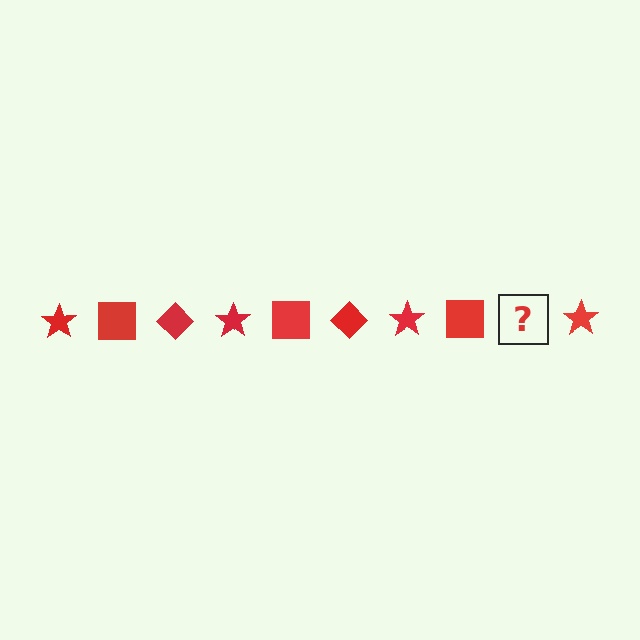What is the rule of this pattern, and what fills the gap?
The rule is that the pattern cycles through star, square, diamond shapes in red. The gap should be filled with a red diamond.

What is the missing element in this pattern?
The missing element is a red diamond.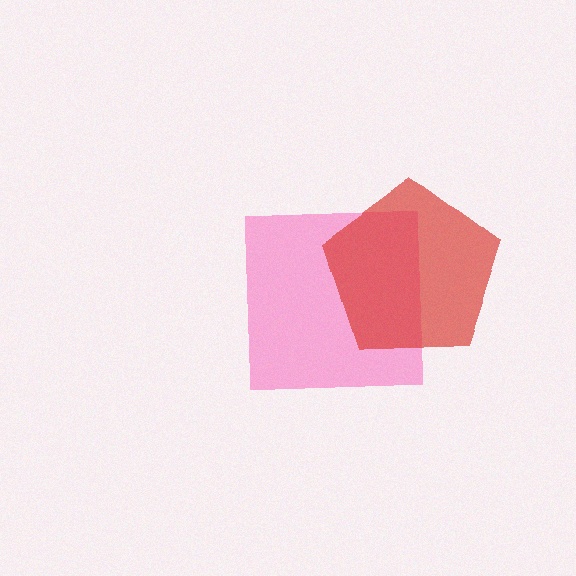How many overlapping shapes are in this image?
There are 2 overlapping shapes in the image.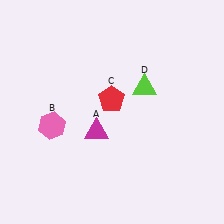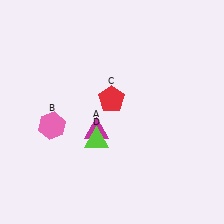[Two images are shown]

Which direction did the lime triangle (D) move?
The lime triangle (D) moved down.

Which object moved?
The lime triangle (D) moved down.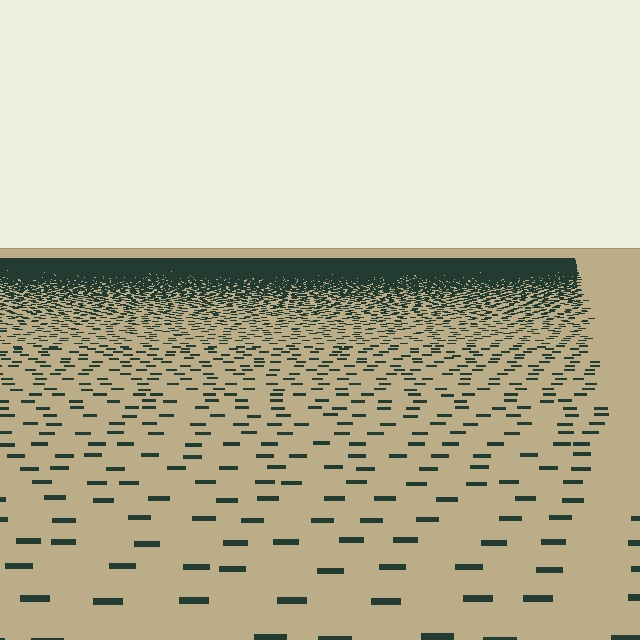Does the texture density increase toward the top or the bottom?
Density increases toward the top.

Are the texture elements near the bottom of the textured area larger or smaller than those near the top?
Larger. Near the bottom, elements are closer to the viewer and appear at a bigger on-screen size.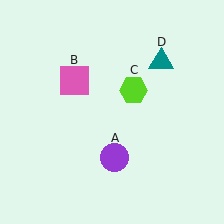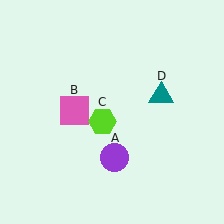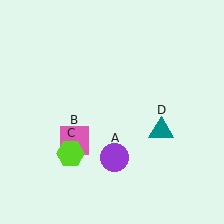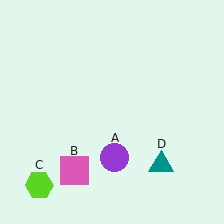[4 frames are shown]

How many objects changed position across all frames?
3 objects changed position: pink square (object B), lime hexagon (object C), teal triangle (object D).